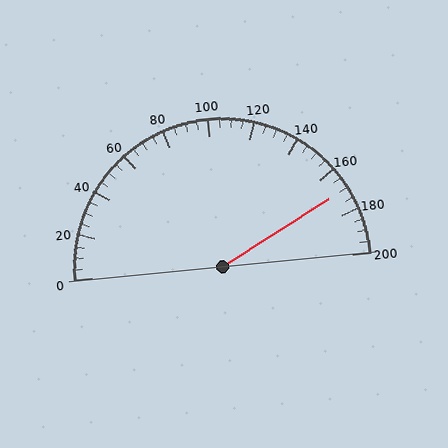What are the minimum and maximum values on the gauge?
The gauge ranges from 0 to 200.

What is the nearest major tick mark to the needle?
The nearest major tick mark is 160.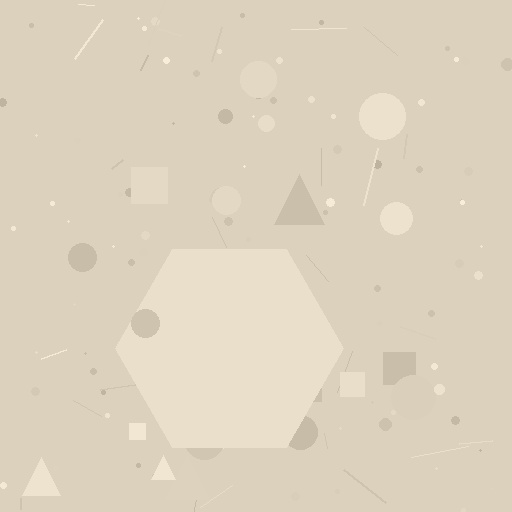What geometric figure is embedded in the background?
A hexagon is embedded in the background.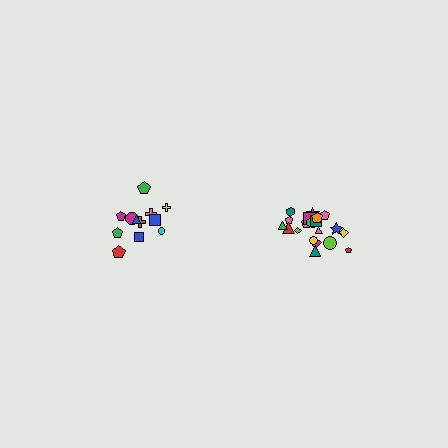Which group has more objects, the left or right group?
The right group.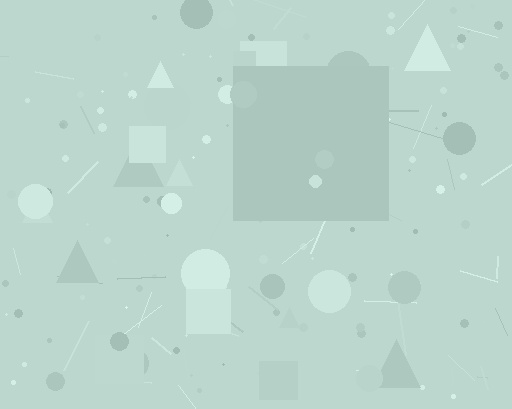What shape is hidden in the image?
A square is hidden in the image.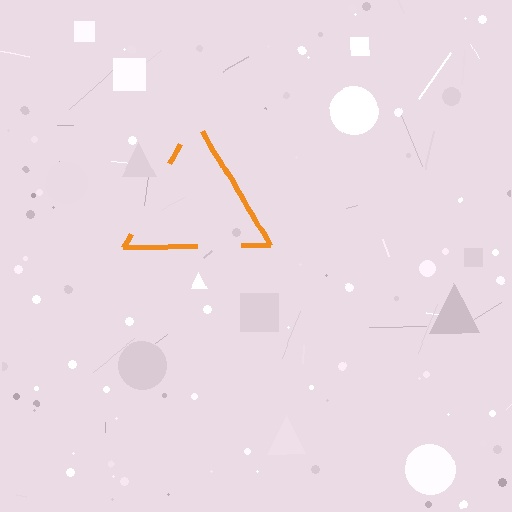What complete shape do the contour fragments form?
The contour fragments form a triangle.